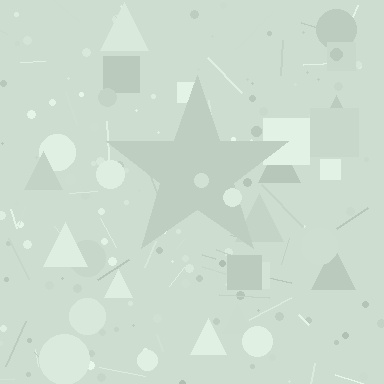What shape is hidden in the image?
A star is hidden in the image.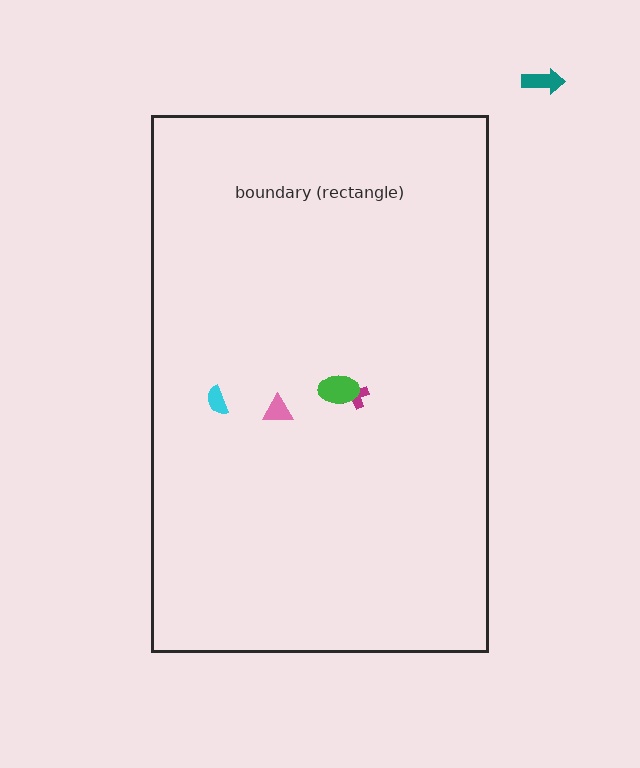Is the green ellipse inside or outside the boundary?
Inside.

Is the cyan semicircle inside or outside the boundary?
Inside.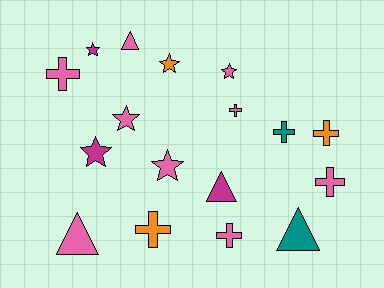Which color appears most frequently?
Pink, with 9 objects.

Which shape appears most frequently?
Cross, with 7 objects.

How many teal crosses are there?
There is 1 teal cross.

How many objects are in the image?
There are 17 objects.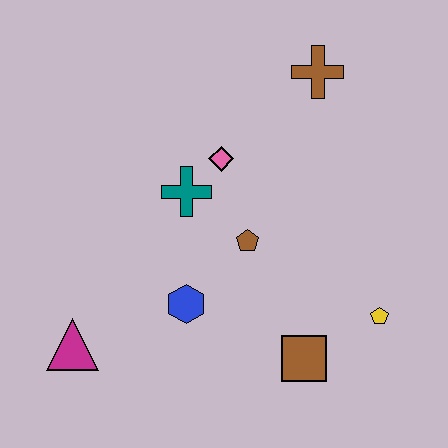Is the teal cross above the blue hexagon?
Yes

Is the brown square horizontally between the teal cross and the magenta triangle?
No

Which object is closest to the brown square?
The yellow pentagon is closest to the brown square.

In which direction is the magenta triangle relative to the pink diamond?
The magenta triangle is below the pink diamond.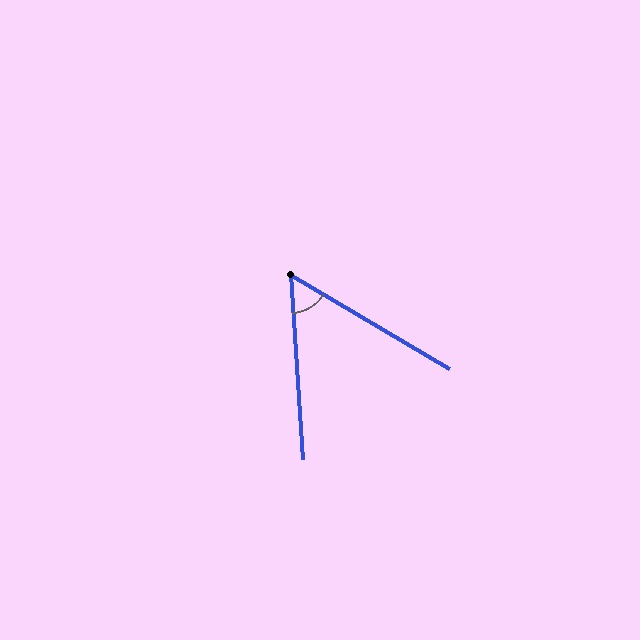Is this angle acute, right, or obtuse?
It is acute.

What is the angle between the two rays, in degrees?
Approximately 56 degrees.